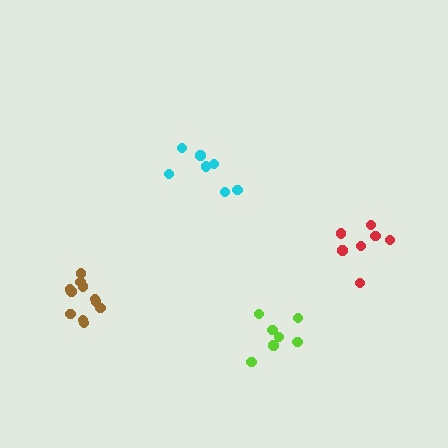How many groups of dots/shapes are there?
There are 4 groups.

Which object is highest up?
The cyan cluster is topmost.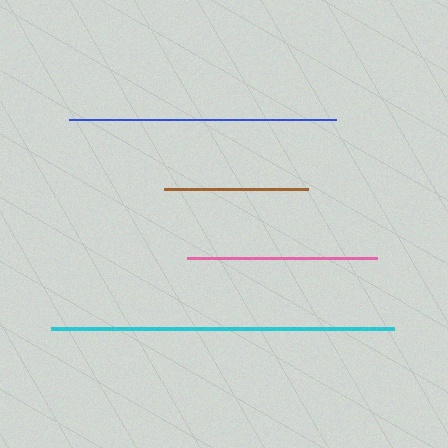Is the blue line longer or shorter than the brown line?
The blue line is longer than the brown line.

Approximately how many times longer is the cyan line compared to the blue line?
The cyan line is approximately 1.3 times the length of the blue line.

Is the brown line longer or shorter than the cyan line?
The cyan line is longer than the brown line.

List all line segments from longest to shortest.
From longest to shortest: cyan, blue, pink, brown.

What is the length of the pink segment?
The pink segment is approximately 191 pixels long.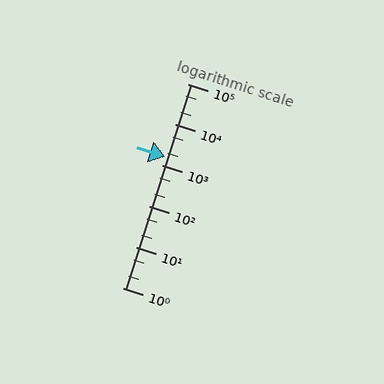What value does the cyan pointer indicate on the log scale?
The pointer indicates approximately 1600.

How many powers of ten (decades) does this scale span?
The scale spans 5 decades, from 1 to 100000.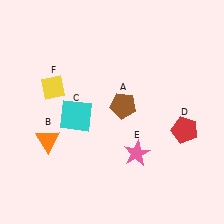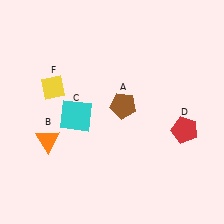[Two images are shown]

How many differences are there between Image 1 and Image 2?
There is 1 difference between the two images.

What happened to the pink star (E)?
The pink star (E) was removed in Image 2. It was in the bottom-right area of Image 1.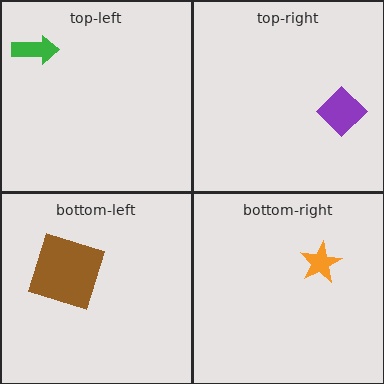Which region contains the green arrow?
The top-left region.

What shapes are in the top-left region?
The green arrow.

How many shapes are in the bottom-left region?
1.